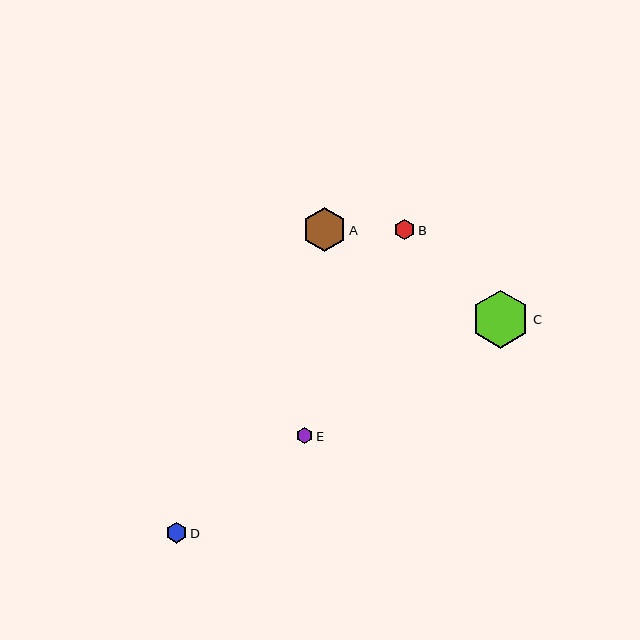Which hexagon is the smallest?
Hexagon E is the smallest with a size of approximately 17 pixels.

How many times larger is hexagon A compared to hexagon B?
Hexagon A is approximately 2.1 times the size of hexagon B.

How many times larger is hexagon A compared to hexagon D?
Hexagon A is approximately 2.1 times the size of hexagon D.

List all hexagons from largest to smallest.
From largest to smallest: C, A, D, B, E.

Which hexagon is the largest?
Hexagon C is the largest with a size of approximately 57 pixels.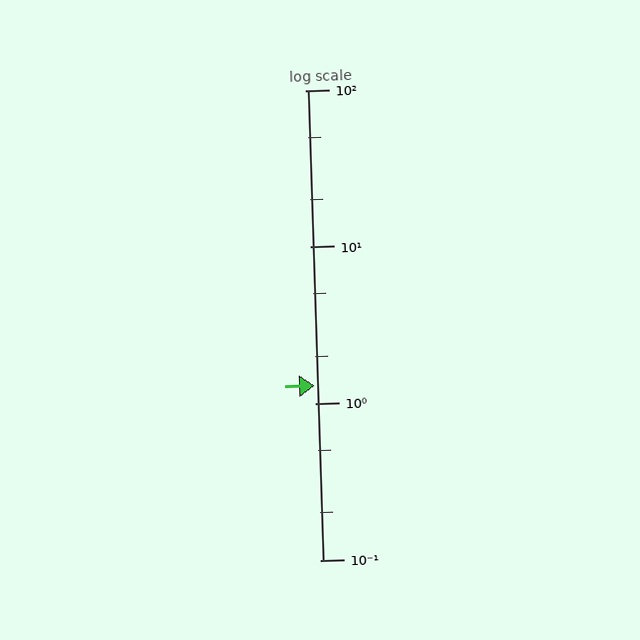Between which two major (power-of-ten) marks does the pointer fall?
The pointer is between 1 and 10.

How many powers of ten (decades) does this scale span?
The scale spans 3 decades, from 0.1 to 100.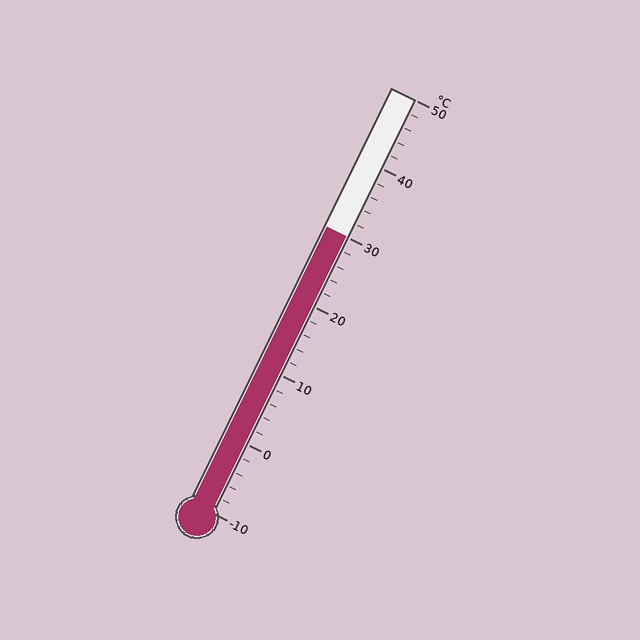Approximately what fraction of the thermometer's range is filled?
The thermometer is filled to approximately 65% of its range.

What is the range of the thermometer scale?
The thermometer scale ranges from -10°C to 50°C.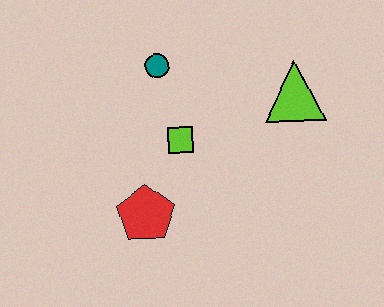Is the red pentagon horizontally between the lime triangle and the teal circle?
No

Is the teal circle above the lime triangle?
Yes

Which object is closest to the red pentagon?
The lime square is closest to the red pentagon.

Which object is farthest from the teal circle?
The red pentagon is farthest from the teal circle.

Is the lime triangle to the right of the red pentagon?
Yes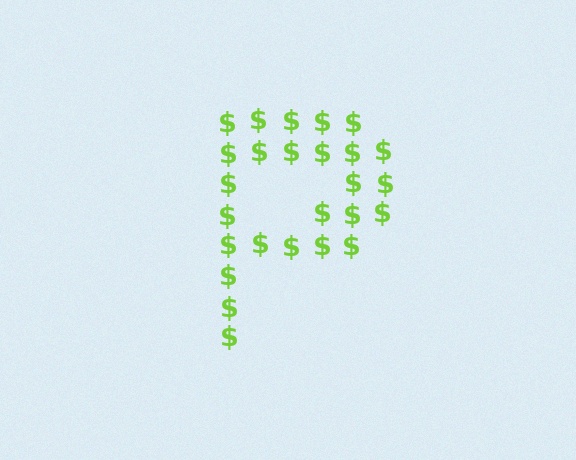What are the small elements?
The small elements are dollar signs.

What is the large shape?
The large shape is the letter P.